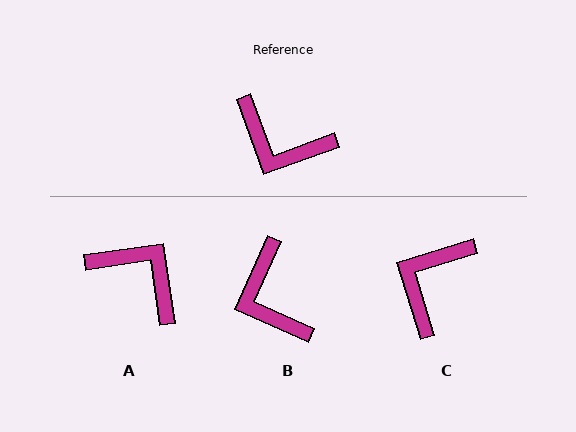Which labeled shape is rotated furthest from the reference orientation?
A, about 168 degrees away.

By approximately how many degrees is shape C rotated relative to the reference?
Approximately 93 degrees clockwise.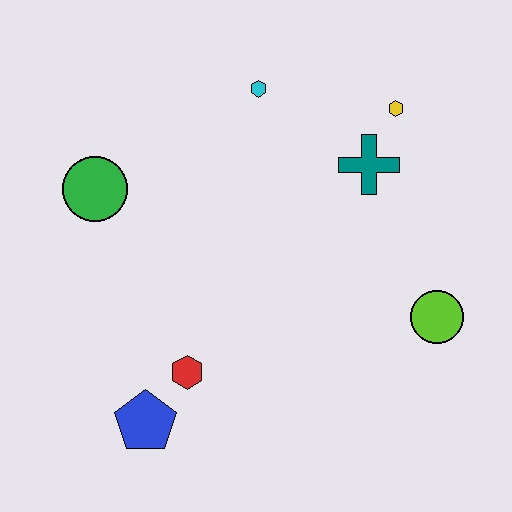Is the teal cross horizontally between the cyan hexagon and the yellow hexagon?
Yes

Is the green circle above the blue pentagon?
Yes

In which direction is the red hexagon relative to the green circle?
The red hexagon is below the green circle.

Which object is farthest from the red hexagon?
The yellow hexagon is farthest from the red hexagon.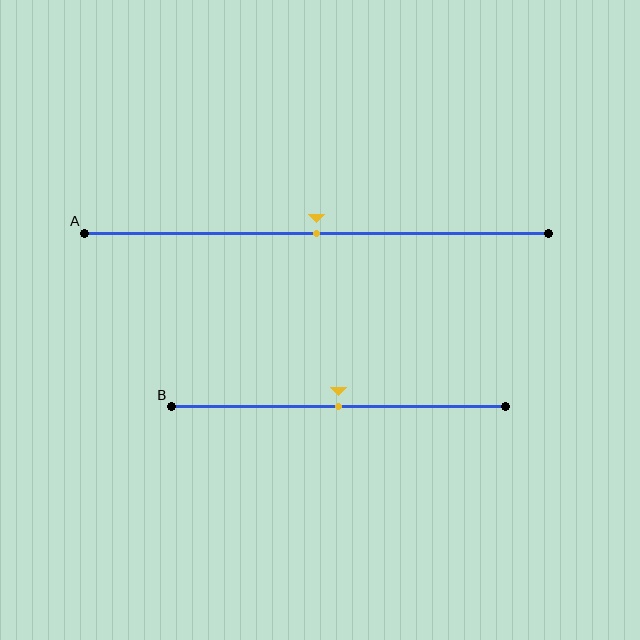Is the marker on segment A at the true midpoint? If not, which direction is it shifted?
Yes, the marker on segment A is at the true midpoint.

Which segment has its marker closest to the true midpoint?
Segment A has its marker closest to the true midpoint.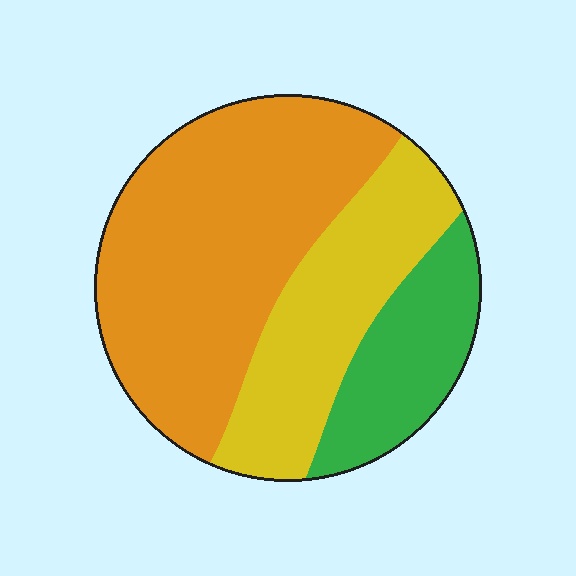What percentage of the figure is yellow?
Yellow covers roughly 30% of the figure.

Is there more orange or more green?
Orange.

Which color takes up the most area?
Orange, at roughly 55%.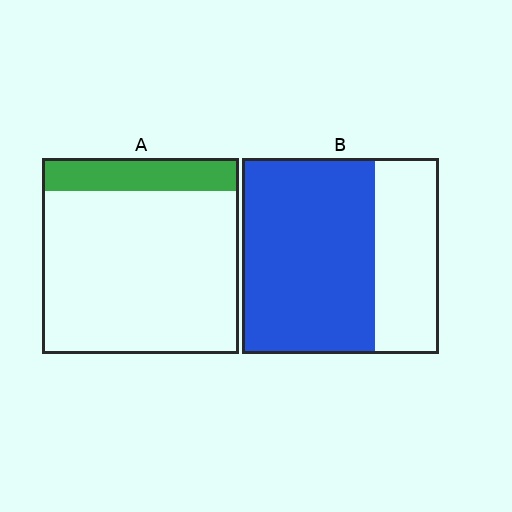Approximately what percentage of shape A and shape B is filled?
A is approximately 15% and B is approximately 70%.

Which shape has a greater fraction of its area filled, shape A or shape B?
Shape B.